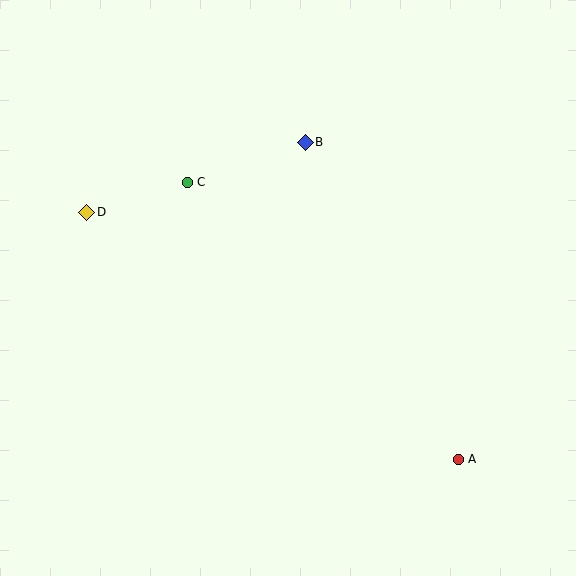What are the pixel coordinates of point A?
Point A is at (458, 459).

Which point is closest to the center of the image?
Point C at (187, 182) is closest to the center.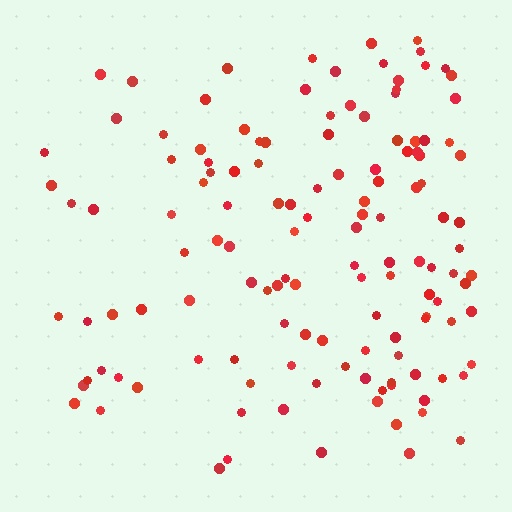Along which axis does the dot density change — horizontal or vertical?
Horizontal.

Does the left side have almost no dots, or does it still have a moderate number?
Still a moderate number, just noticeably fewer than the right.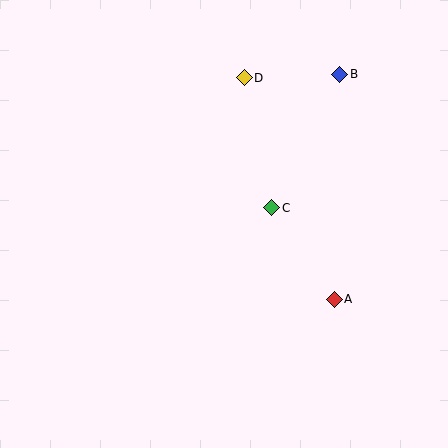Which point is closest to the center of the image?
Point C at (272, 208) is closest to the center.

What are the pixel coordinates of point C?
Point C is at (272, 208).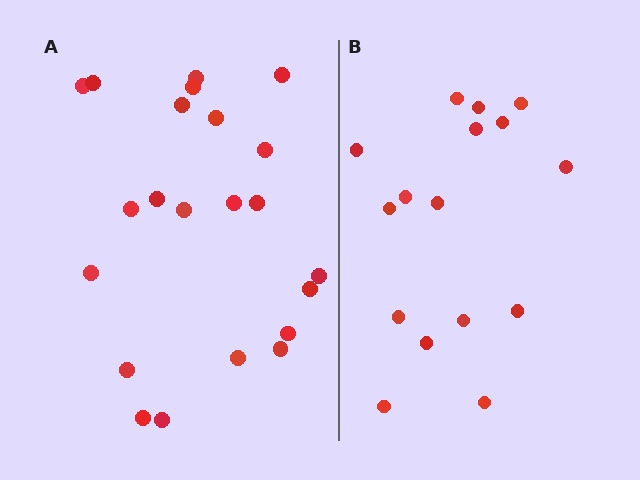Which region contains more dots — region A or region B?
Region A (the left region) has more dots.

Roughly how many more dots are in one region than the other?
Region A has about 6 more dots than region B.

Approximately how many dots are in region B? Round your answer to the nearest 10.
About 20 dots. (The exact count is 16, which rounds to 20.)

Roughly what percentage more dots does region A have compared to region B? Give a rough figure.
About 40% more.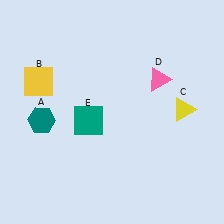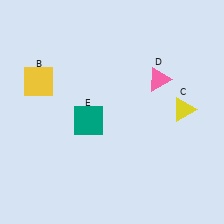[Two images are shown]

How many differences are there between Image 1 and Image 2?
There is 1 difference between the two images.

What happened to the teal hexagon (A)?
The teal hexagon (A) was removed in Image 2. It was in the bottom-left area of Image 1.